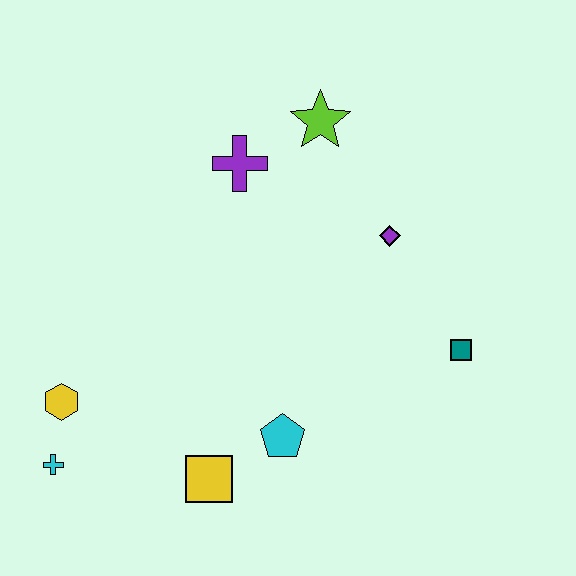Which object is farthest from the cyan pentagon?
The lime star is farthest from the cyan pentagon.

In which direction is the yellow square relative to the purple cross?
The yellow square is below the purple cross.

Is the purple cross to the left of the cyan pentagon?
Yes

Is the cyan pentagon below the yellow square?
No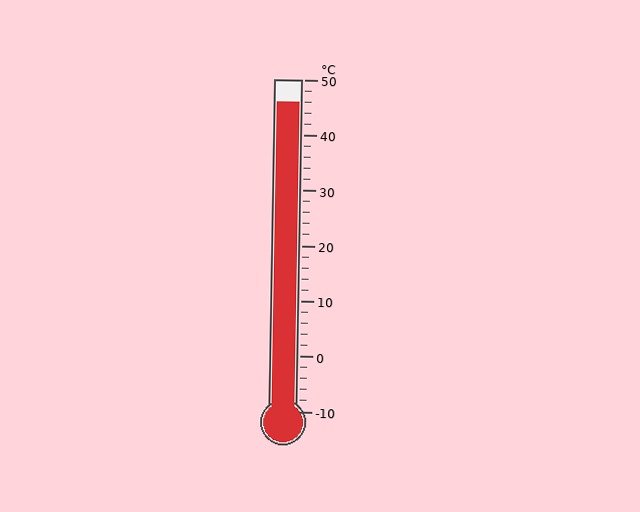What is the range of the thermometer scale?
The thermometer scale ranges from -10°C to 50°C.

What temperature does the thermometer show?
The thermometer shows approximately 46°C.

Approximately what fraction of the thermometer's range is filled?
The thermometer is filled to approximately 95% of its range.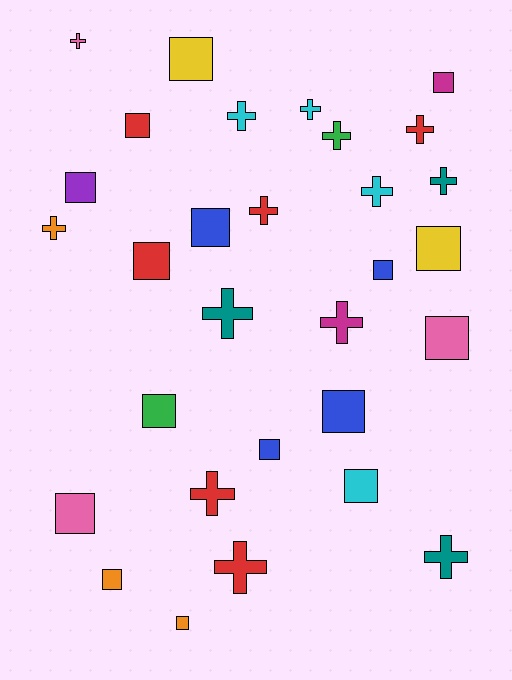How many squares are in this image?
There are 16 squares.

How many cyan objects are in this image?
There are 4 cyan objects.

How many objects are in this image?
There are 30 objects.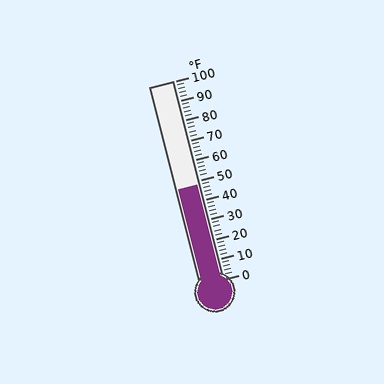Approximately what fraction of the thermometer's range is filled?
The thermometer is filled to approximately 50% of its range.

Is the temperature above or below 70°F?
The temperature is below 70°F.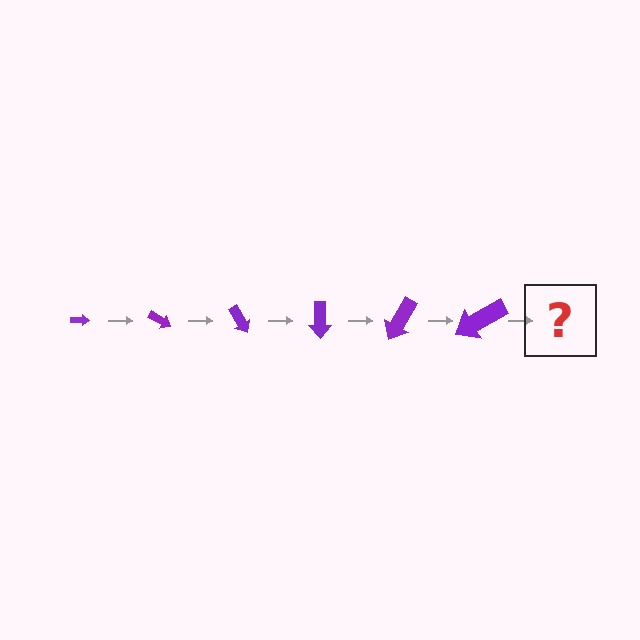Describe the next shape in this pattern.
It should be an arrow, larger than the previous one and rotated 180 degrees from the start.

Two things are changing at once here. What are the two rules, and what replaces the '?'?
The two rules are that the arrow grows larger each step and it rotates 30 degrees each step. The '?' should be an arrow, larger than the previous one and rotated 180 degrees from the start.